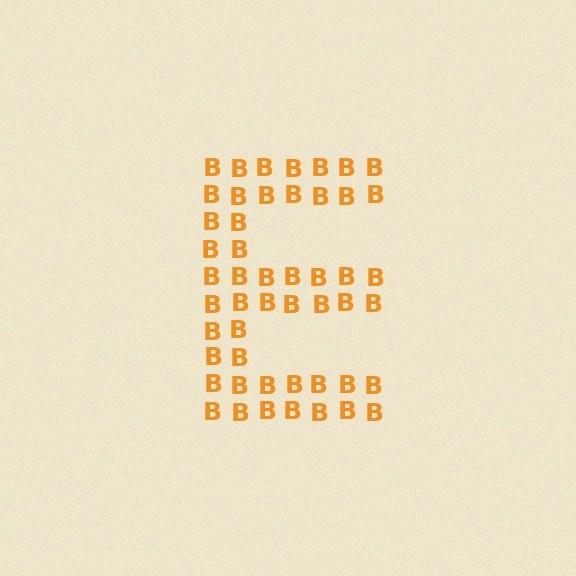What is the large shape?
The large shape is the letter E.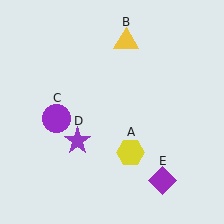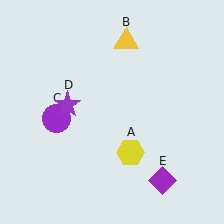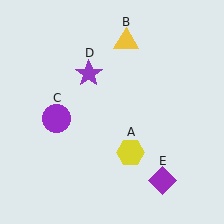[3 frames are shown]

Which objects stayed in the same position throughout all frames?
Yellow hexagon (object A) and yellow triangle (object B) and purple circle (object C) and purple diamond (object E) remained stationary.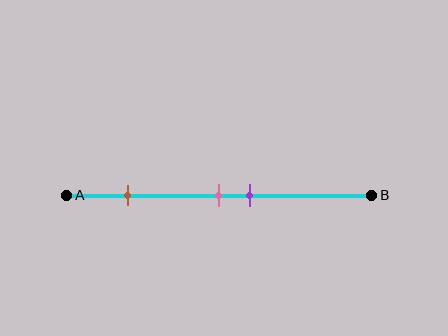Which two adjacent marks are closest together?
The pink and purple marks are the closest adjacent pair.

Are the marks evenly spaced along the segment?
No, the marks are not evenly spaced.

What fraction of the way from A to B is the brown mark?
The brown mark is approximately 20% (0.2) of the way from A to B.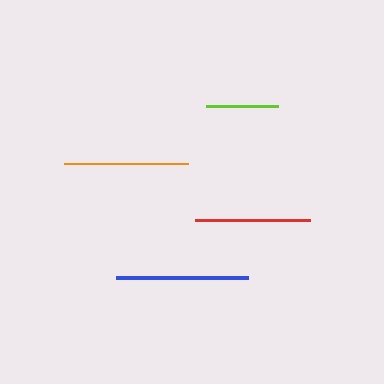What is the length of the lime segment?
The lime segment is approximately 72 pixels long.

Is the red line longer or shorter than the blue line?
The blue line is longer than the red line.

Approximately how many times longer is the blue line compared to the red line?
The blue line is approximately 1.2 times the length of the red line.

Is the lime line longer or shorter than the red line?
The red line is longer than the lime line.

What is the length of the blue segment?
The blue segment is approximately 133 pixels long.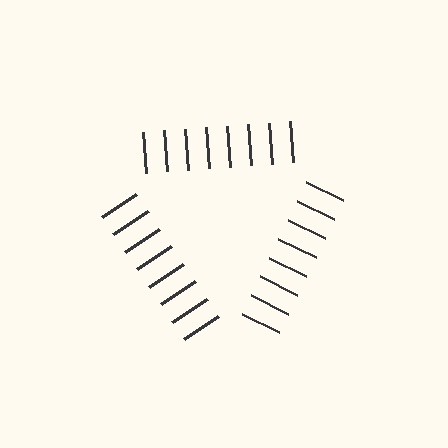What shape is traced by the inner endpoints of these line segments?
An illusory triangle — the line segments terminate on its edges but no continuous stroke is drawn.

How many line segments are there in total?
24 — 8 along each of the 3 edges.